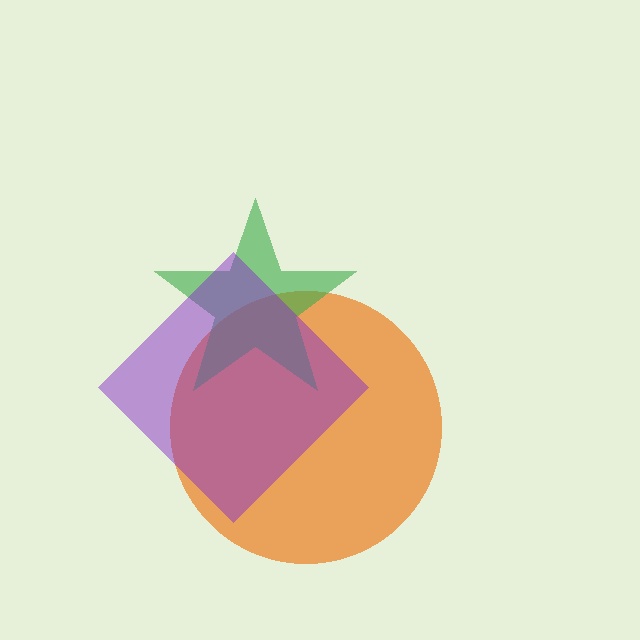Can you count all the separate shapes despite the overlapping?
Yes, there are 3 separate shapes.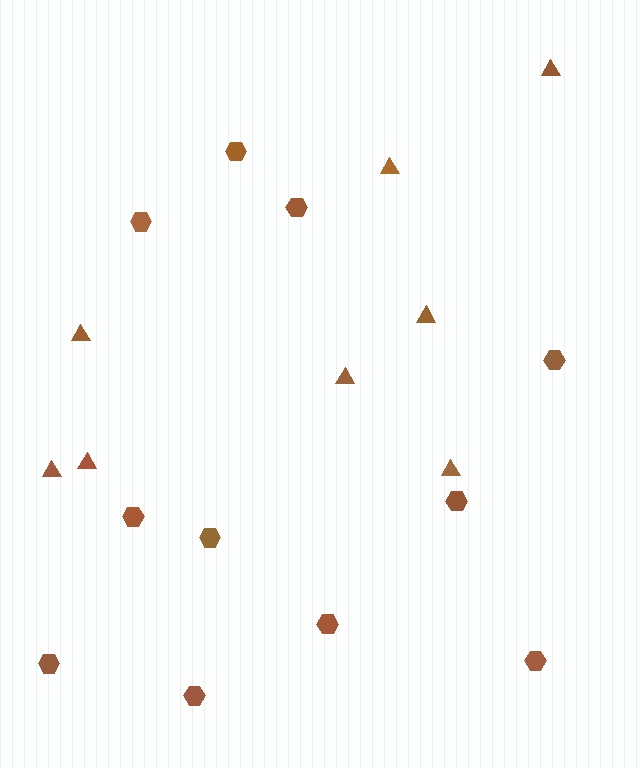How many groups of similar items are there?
There are 2 groups: one group of triangles (8) and one group of hexagons (11).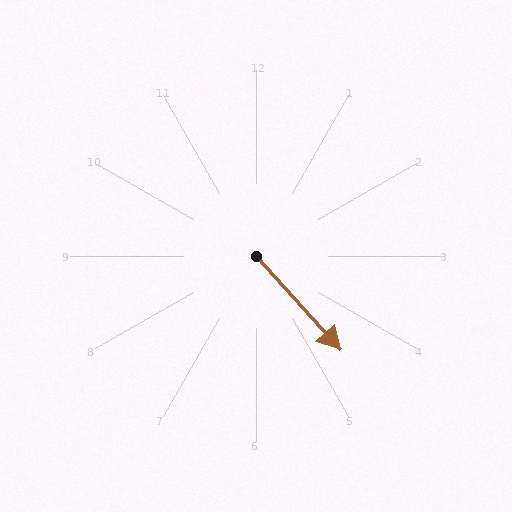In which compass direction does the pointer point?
Southeast.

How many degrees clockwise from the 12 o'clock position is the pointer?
Approximately 138 degrees.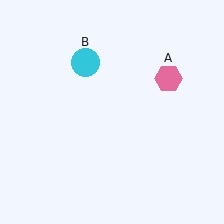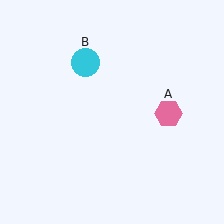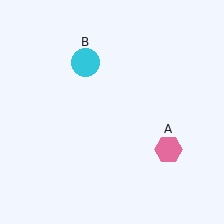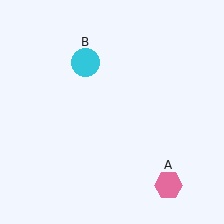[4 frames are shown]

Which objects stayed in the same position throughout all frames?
Cyan circle (object B) remained stationary.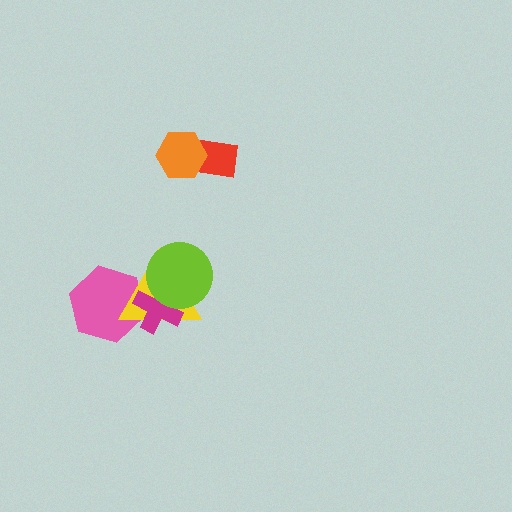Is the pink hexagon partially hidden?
Yes, it is partially covered by another shape.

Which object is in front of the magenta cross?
The lime circle is in front of the magenta cross.